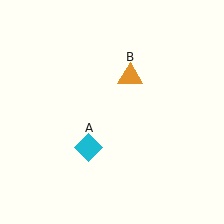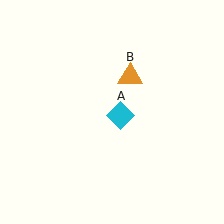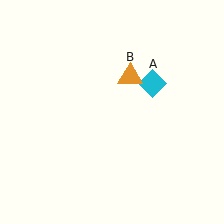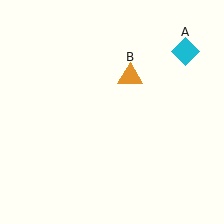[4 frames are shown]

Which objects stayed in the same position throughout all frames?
Orange triangle (object B) remained stationary.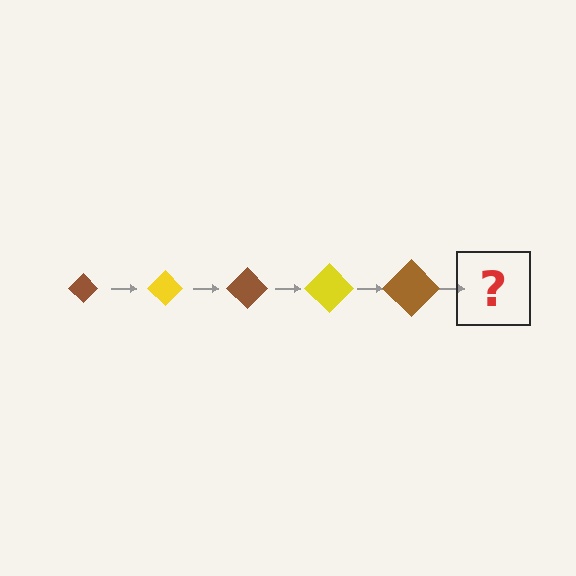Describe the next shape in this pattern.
It should be a yellow diamond, larger than the previous one.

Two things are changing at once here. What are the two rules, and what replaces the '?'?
The two rules are that the diamond grows larger each step and the color cycles through brown and yellow. The '?' should be a yellow diamond, larger than the previous one.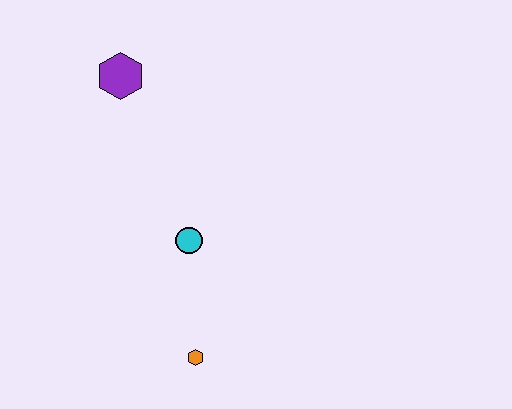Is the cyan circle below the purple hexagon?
Yes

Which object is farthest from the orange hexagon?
The purple hexagon is farthest from the orange hexagon.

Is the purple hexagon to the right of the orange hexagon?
No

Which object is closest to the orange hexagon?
The cyan circle is closest to the orange hexagon.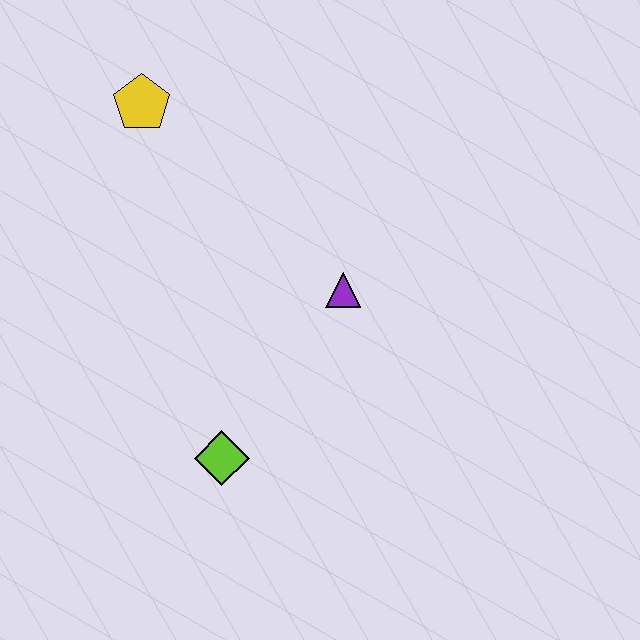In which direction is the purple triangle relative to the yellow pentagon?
The purple triangle is to the right of the yellow pentagon.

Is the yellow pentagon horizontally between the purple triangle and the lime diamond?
No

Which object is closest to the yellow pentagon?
The purple triangle is closest to the yellow pentagon.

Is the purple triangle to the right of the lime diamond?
Yes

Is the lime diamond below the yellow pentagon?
Yes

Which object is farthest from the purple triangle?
The yellow pentagon is farthest from the purple triangle.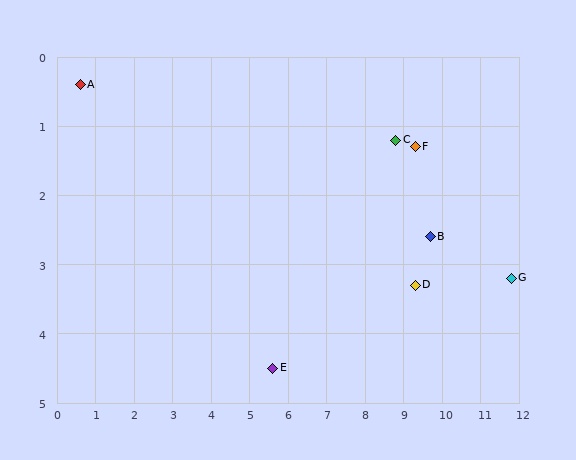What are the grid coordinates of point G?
Point G is at approximately (11.8, 3.2).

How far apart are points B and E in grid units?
Points B and E are about 4.5 grid units apart.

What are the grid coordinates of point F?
Point F is at approximately (9.3, 1.3).